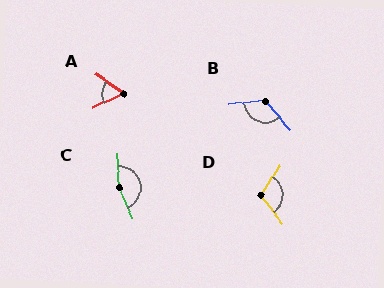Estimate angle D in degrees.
Approximately 109 degrees.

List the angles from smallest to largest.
A (60°), D (109°), B (125°), C (158°).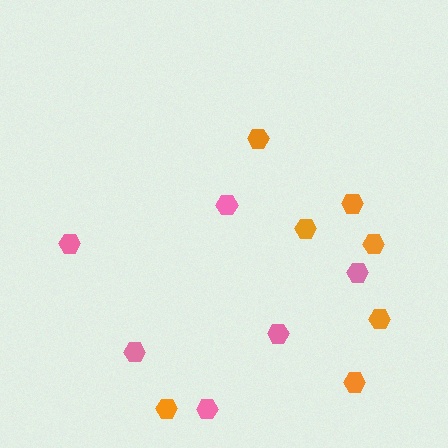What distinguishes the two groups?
There are 2 groups: one group of orange hexagons (7) and one group of pink hexagons (6).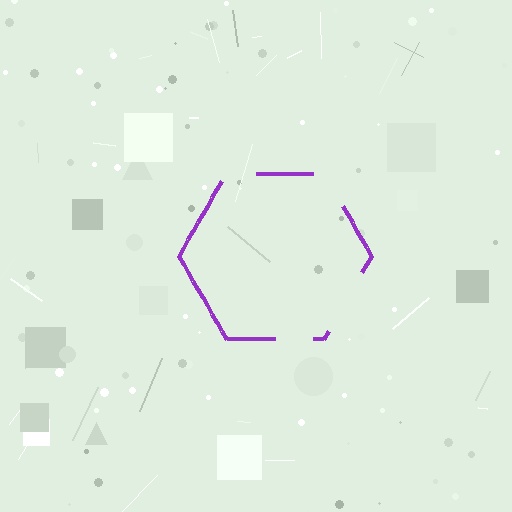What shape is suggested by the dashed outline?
The dashed outline suggests a hexagon.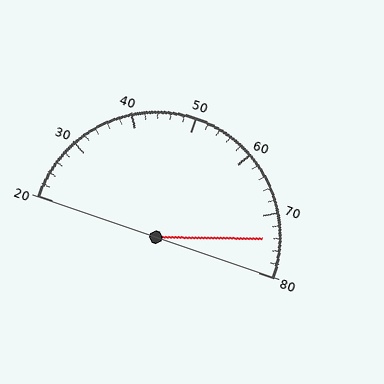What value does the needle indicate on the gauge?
The needle indicates approximately 74.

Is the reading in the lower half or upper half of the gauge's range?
The reading is in the upper half of the range (20 to 80).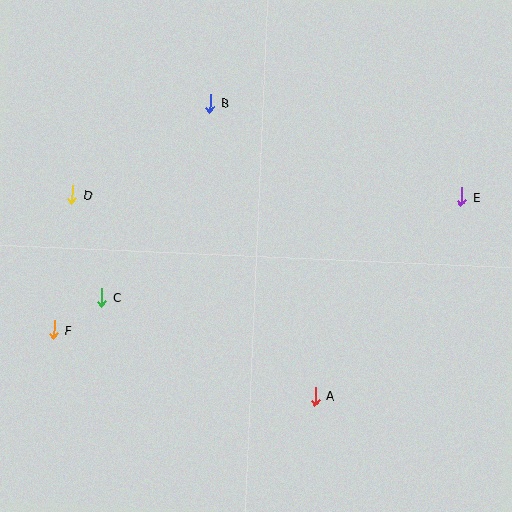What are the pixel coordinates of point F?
Point F is at (54, 330).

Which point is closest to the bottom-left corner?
Point F is closest to the bottom-left corner.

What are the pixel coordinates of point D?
Point D is at (72, 195).